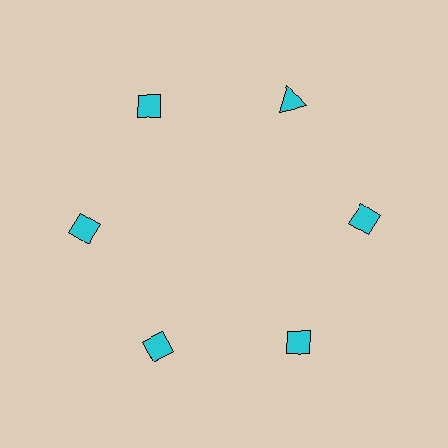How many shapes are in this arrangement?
There are 6 shapes arranged in a ring pattern.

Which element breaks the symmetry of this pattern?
The cyan triangle at roughly the 1 o'clock position breaks the symmetry. All other shapes are cyan diamonds.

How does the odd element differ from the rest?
It has a different shape: triangle instead of diamond.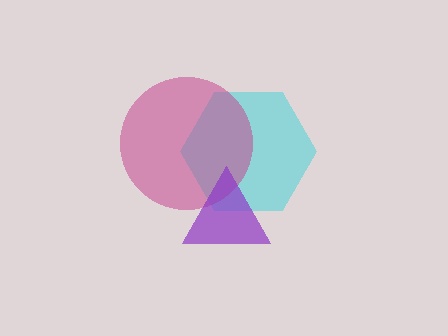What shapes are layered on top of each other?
The layered shapes are: a cyan hexagon, a magenta circle, a purple triangle.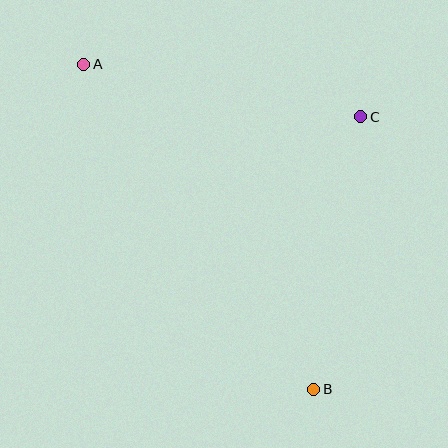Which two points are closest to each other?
Points B and C are closest to each other.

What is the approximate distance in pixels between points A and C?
The distance between A and C is approximately 282 pixels.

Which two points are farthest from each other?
Points A and B are farthest from each other.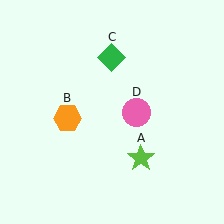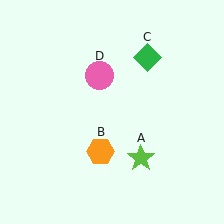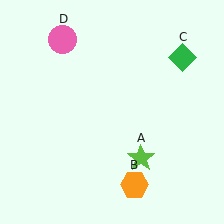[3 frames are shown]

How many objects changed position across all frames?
3 objects changed position: orange hexagon (object B), green diamond (object C), pink circle (object D).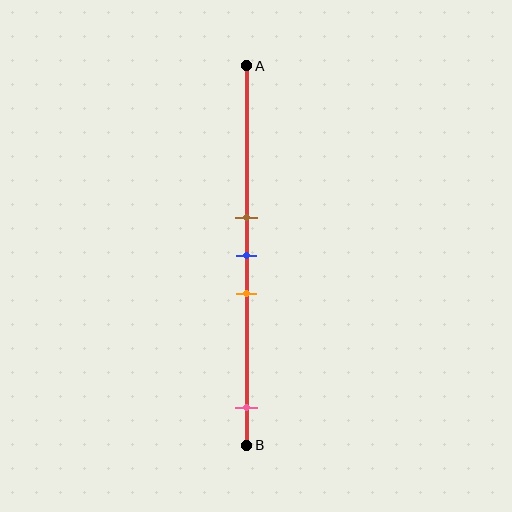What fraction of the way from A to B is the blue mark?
The blue mark is approximately 50% (0.5) of the way from A to B.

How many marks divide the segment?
There are 4 marks dividing the segment.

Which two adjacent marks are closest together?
The brown and blue marks are the closest adjacent pair.